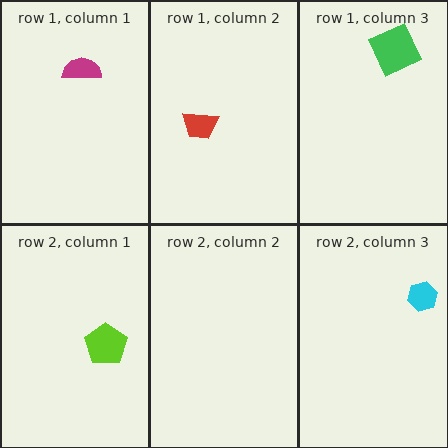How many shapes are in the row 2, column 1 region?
1.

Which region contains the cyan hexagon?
The row 2, column 3 region.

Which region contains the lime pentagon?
The row 2, column 1 region.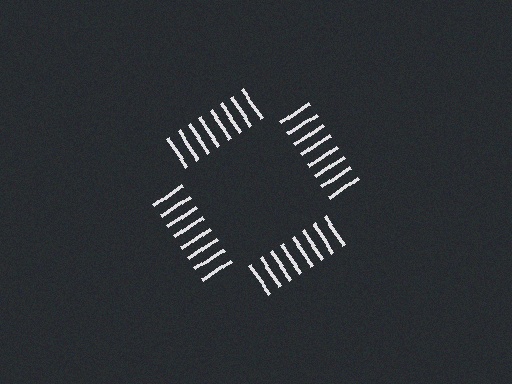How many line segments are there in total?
32 — 8 along each of the 4 edges.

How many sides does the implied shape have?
4 sides — the line-ends trace a square.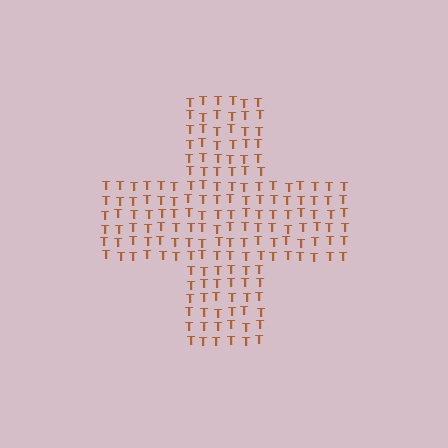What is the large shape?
The large shape is a cross.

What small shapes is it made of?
It is made of small letter T's.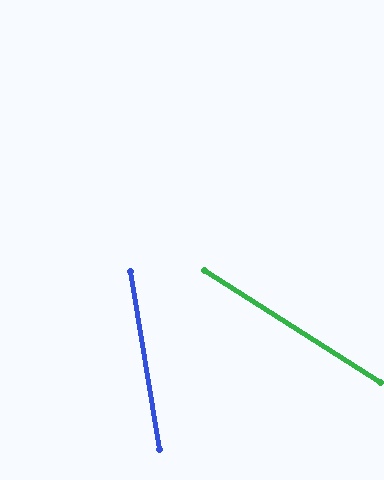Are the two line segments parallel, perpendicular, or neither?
Neither parallel nor perpendicular — they differ by about 48°.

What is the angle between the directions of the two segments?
Approximately 48 degrees.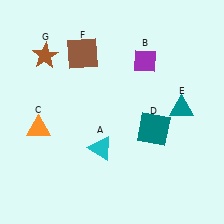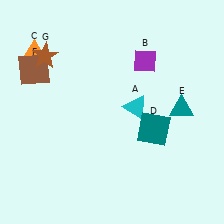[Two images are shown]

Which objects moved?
The objects that moved are: the cyan triangle (A), the orange triangle (C), the brown square (F).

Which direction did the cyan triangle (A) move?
The cyan triangle (A) moved up.